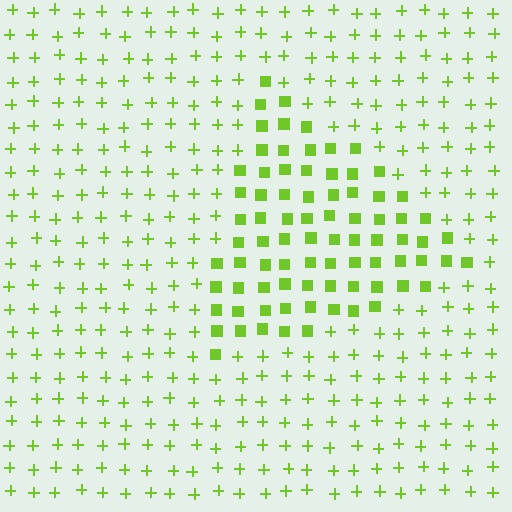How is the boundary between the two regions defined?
The boundary is defined by a change in element shape: squares inside vs. plus signs outside. All elements share the same color and spacing.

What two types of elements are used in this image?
The image uses squares inside the triangle region and plus signs outside it.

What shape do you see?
I see a triangle.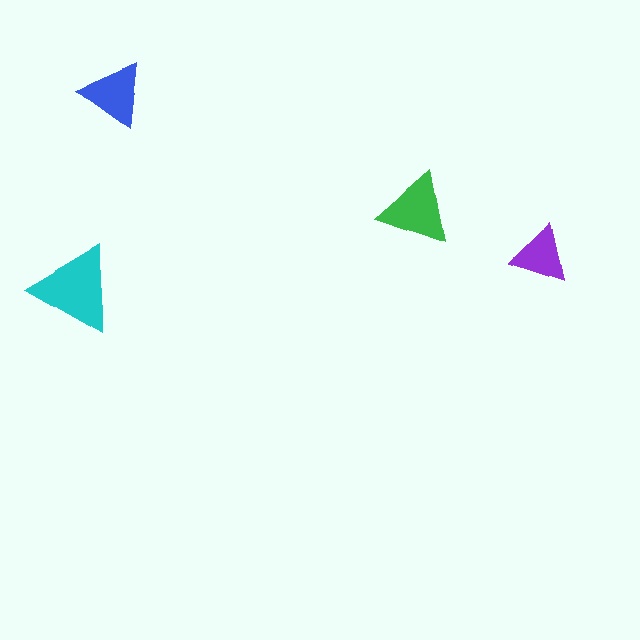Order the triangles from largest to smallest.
the cyan one, the green one, the blue one, the purple one.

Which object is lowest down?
The cyan triangle is bottommost.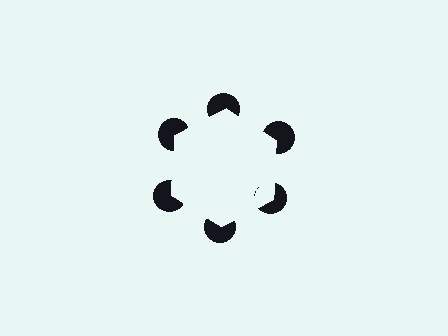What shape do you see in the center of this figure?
An illusory hexagon — its edges are inferred from the aligned wedge cuts in the pac-man discs, not physically drawn.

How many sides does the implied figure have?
6 sides.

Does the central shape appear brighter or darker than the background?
It typically appears slightly brighter than the background, even though no actual brightness change is drawn.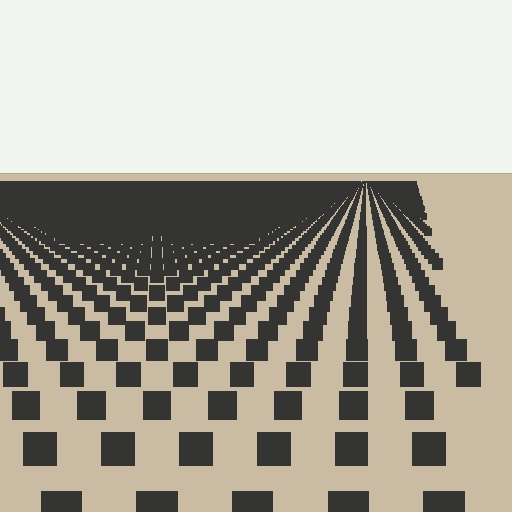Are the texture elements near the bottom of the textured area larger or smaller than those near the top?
Larger. Near the bottom, elements are closer to the viewer and appear at a bigger on-screen size.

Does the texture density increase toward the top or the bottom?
Density increases toward the top.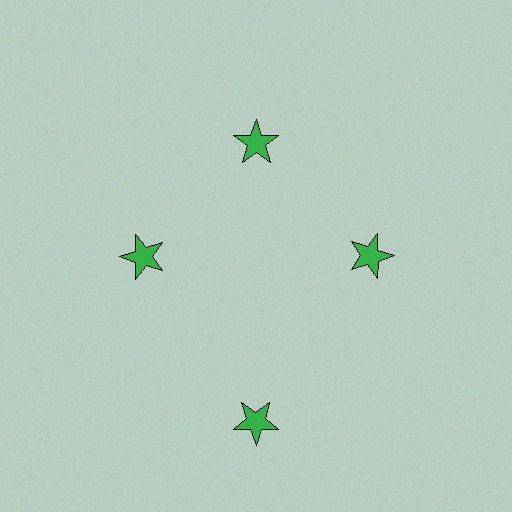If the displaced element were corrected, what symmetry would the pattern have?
It would have 4-fold rotational symmetry — the pattern would map onto itself every 90 degrees.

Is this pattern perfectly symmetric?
No. The 4 green stars are arranged in a ring, but one element near the 6 o'clock position is pushed outward from the center, breaking the 4-fold rotational symmetry.